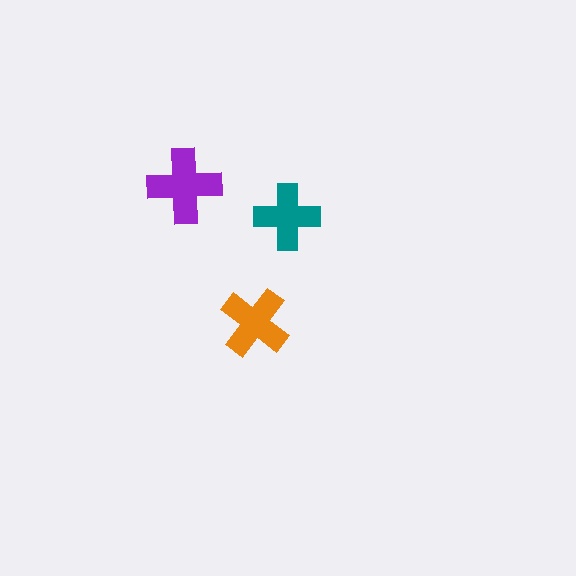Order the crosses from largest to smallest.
the purple one, the orange one, the teal one.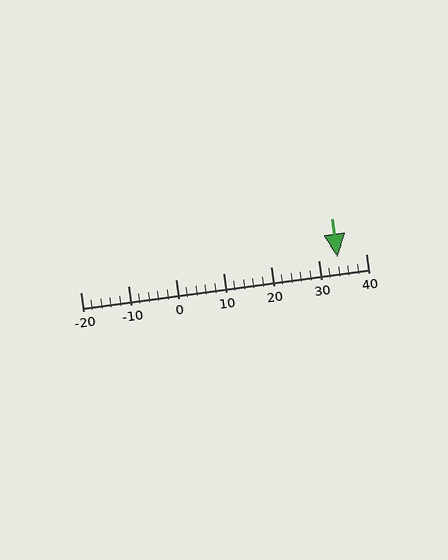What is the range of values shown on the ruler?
The ruler shows values from -20 to 40.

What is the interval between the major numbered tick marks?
The major tick marks are spaced 10 units apart.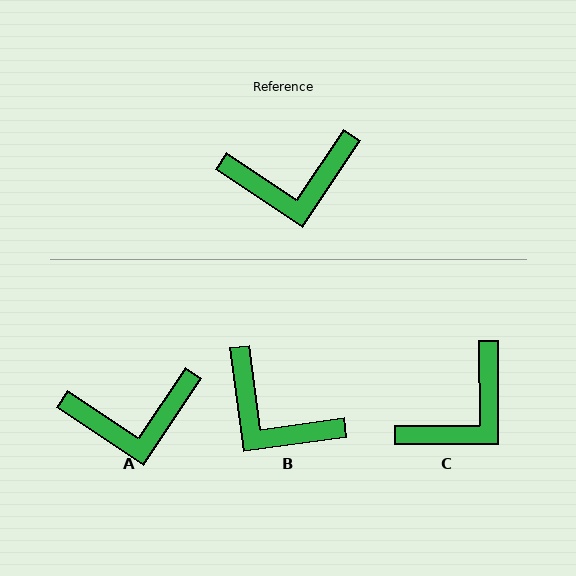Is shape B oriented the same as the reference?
No, it is off by about 49 degrees.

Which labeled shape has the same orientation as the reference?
A.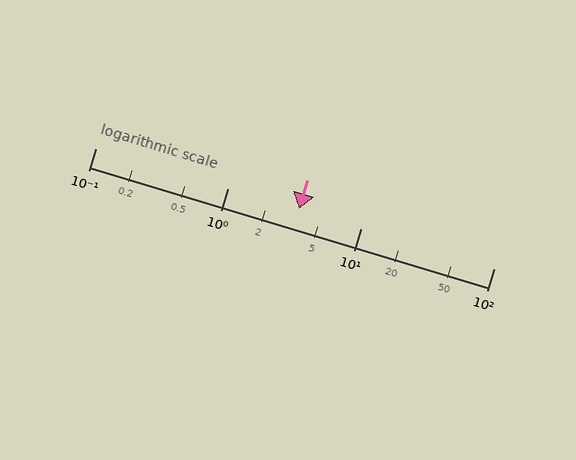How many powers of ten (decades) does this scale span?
The scale spans 3 decades, from 0.1 to 100.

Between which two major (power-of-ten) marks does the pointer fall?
The pointer is between 1 and 10.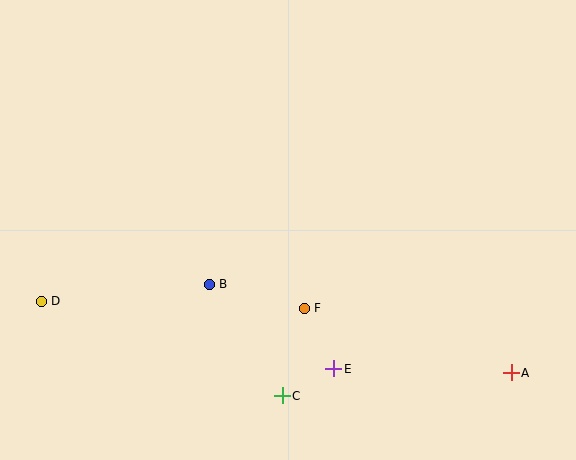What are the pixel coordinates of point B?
Point B is at (209, 284).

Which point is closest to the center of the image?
Point F at (304, 308) is closest to the center.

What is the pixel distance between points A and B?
The distance between A and B is 315 pixels.